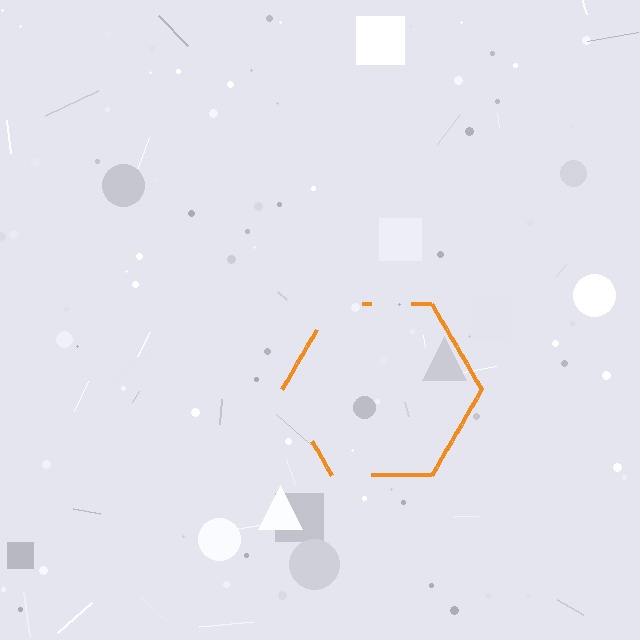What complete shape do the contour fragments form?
The contour fragments form a hexagon.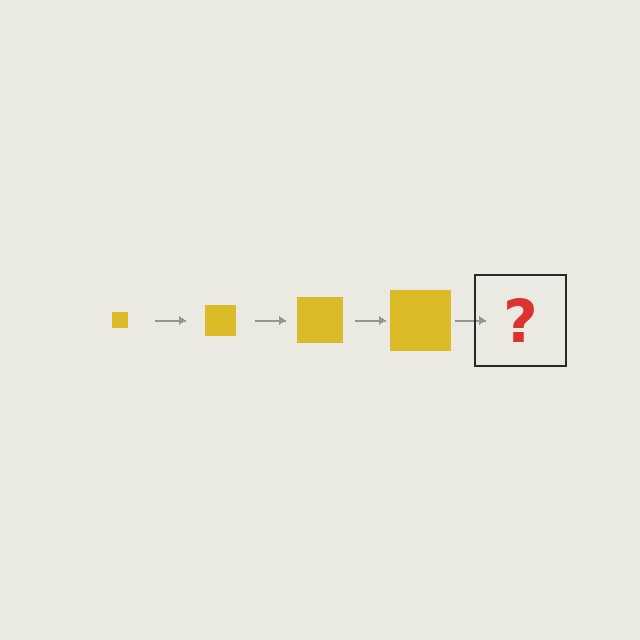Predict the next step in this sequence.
The next step is a yellow square, larger than the previous one.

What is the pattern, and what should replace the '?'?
The pattern is that the square gets progressively larger each step. The '?' should be a yellow square, larger than the previous one.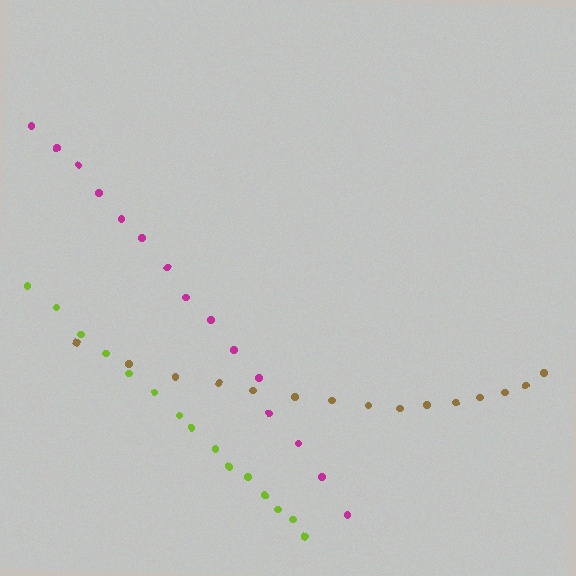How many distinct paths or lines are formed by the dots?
There are 3 distinct paths.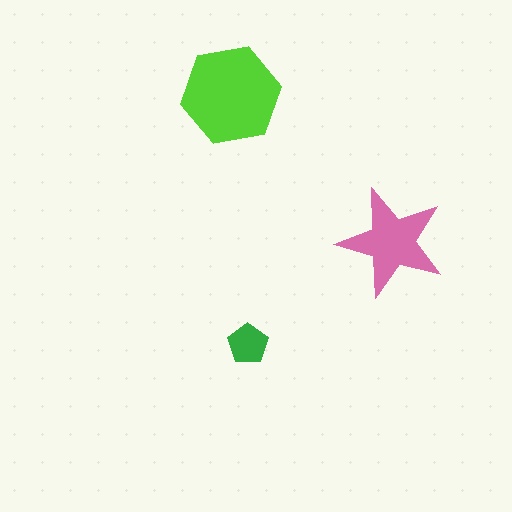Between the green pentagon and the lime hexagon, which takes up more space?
The lime hexagon.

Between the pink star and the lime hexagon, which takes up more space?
The lime hexagon.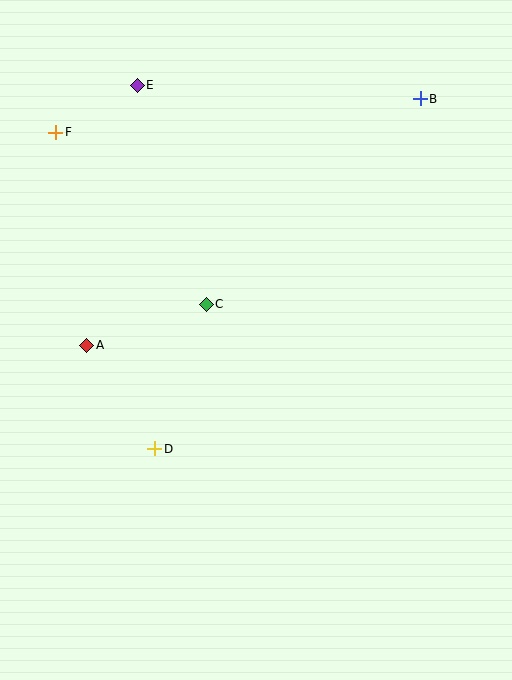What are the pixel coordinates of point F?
Point F is at (56, 132).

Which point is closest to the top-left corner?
Point F is closest to the top-left corner.